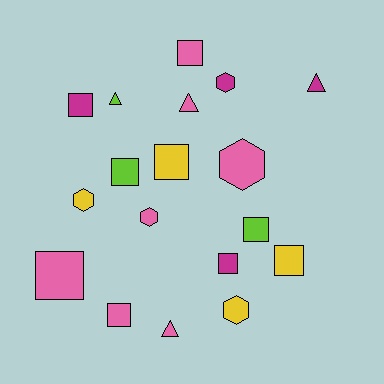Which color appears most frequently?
Pink, with 7 objects.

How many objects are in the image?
There are 18 objects.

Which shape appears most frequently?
Square, with 9 objects.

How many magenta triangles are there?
There is 1 magenta triangle.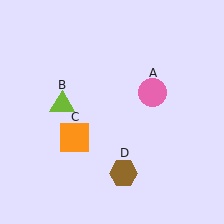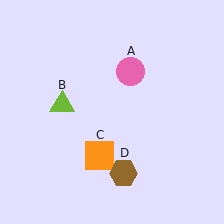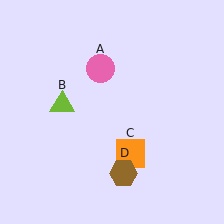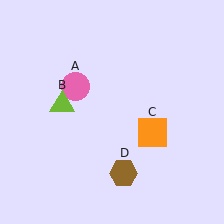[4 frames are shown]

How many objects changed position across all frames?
2 objects changed position: pink circle (object A), orange square (object C).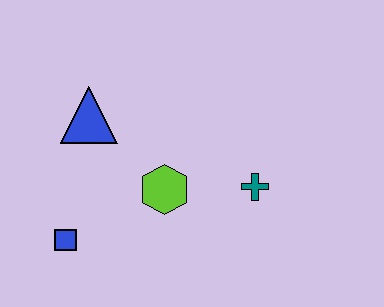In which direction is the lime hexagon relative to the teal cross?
The lime hexagon is to the left of the teal cross.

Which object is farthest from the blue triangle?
The teal cross is farthest from the blue triangle.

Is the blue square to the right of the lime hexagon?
No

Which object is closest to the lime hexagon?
The teal cross is closest to the lime hexagon.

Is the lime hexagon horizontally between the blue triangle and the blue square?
No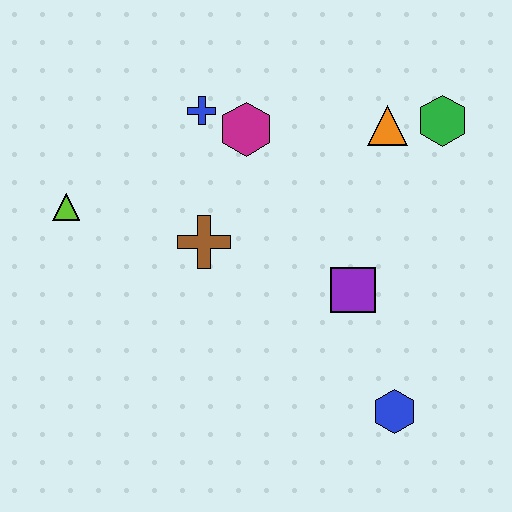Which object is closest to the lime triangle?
The brown cross is closest to the lime triangle.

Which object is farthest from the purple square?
The lime triangle is farthest from the purple square.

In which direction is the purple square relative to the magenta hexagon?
The purple square is below the magenta hexagon.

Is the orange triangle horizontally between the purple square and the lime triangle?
No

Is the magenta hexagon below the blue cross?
Yes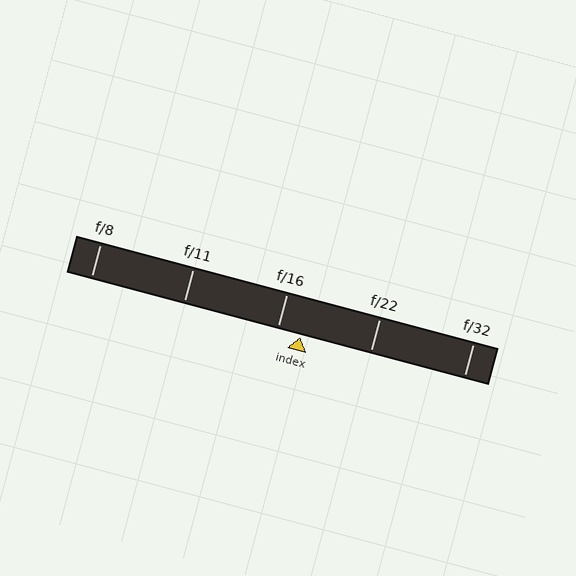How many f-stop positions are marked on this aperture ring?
There are 5 f-stop positions marked.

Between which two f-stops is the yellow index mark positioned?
The index mark is between f/16 and f/22.